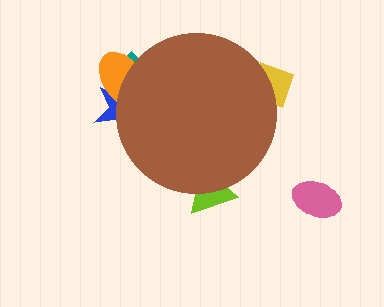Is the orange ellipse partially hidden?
Yes, the orange ellipse is partially hidden behind the brown circle.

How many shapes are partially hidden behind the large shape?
5 shapes are partially hidden.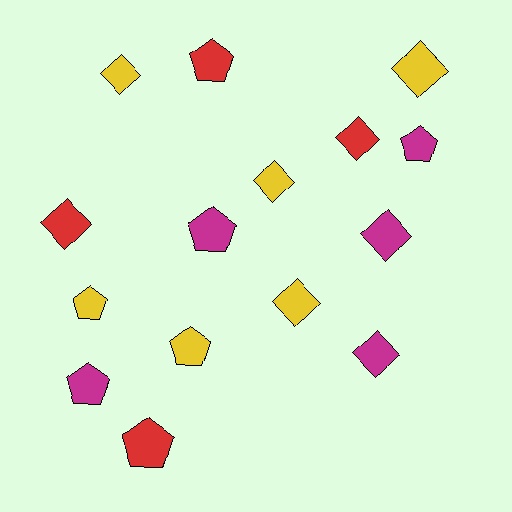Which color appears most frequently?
Yellow, with 6 objects.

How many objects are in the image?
There are 15 objects.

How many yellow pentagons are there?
There are 2 yellow pentagons.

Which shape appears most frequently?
Diamond, with 8 objects.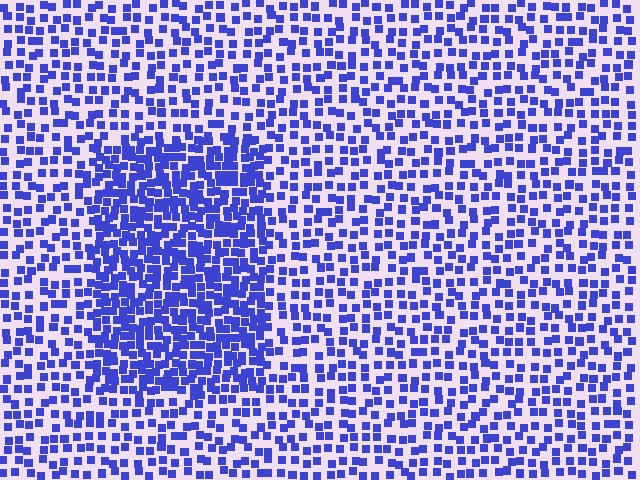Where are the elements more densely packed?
The elements are more densely packed inside the rectangle boundary.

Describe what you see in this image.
The image contains small blue elements arranged at two different densities. A rectangle-shaped region is visible where the elements are more densely packed than the surrounding area.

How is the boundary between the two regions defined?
The boundary is defined by a change in element density (approximately 2.0x ratio). All elements are the same color, size, and shape.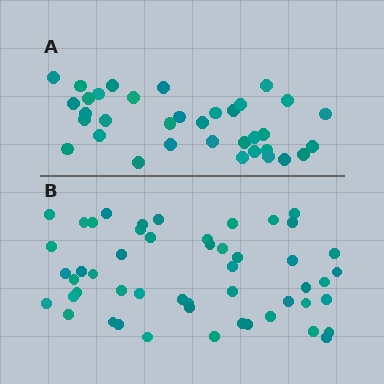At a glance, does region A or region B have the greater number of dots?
Region B (the bottom region) has more dots.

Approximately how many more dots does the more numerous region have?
Region B has approximately 15 more dots than region A.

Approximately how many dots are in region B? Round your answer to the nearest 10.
About 50 dots. (The exact count is 51, which rounds to 50.)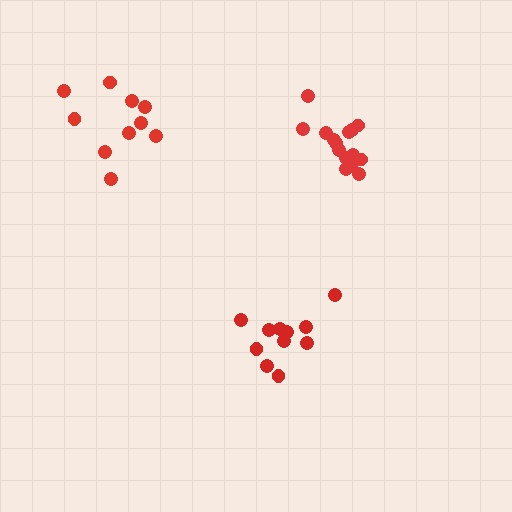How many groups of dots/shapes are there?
There are 3 groups.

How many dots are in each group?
Group 1: 11 dots, Group 2: 15 dots, Group 3: 10 dots (36 total).